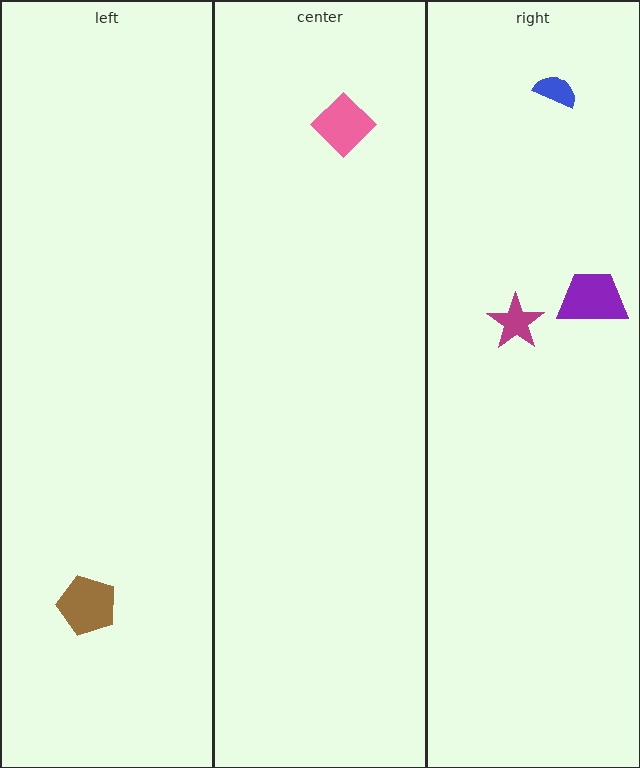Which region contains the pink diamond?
The center region.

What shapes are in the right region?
The purple trapezoid, the blue semicircle, the magenta star.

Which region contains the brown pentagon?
The left region.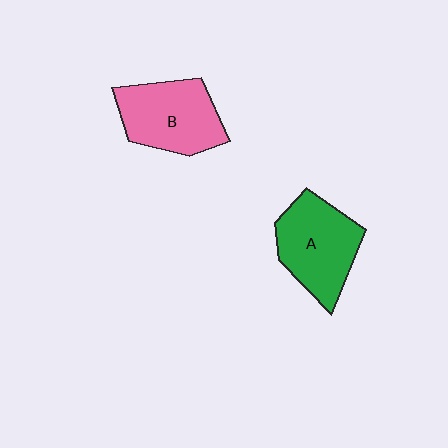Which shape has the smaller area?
Shape B (pink).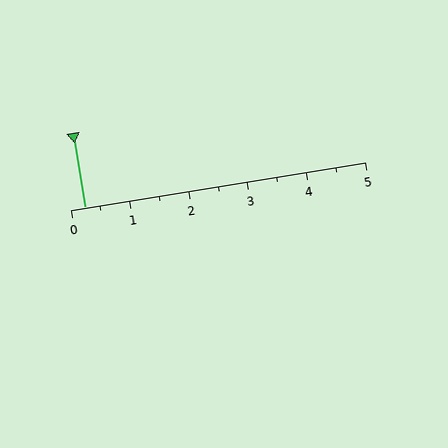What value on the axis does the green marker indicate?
The marker indicates approximately 0.2.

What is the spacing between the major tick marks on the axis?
The major ticks are spaced 1 apart.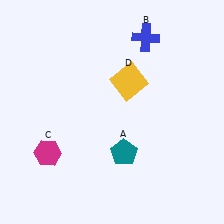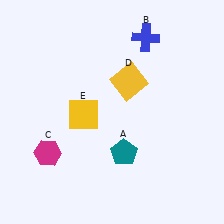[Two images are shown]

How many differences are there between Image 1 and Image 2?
There is 1 difference between the two images.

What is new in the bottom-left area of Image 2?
A yellow square (E) was added in the bottom-left area of Image 2.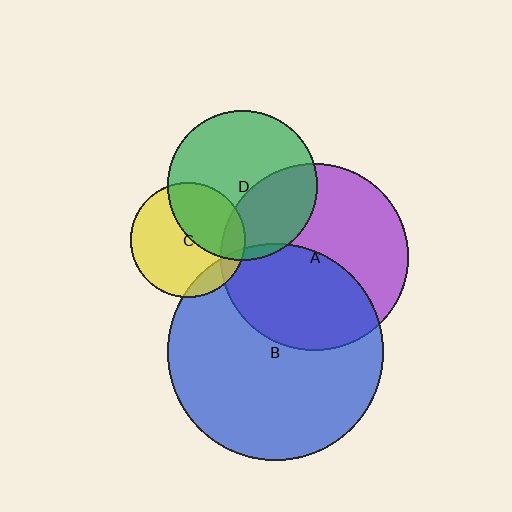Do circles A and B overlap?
Yes.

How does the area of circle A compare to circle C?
Approximately 2.7 times.